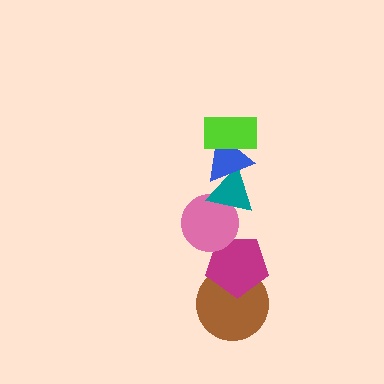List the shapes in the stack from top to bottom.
From top to bottom: the lime rectangle, the blue triangle, the teal triangle, the pink circle, the magenta pentagon, the brown circle.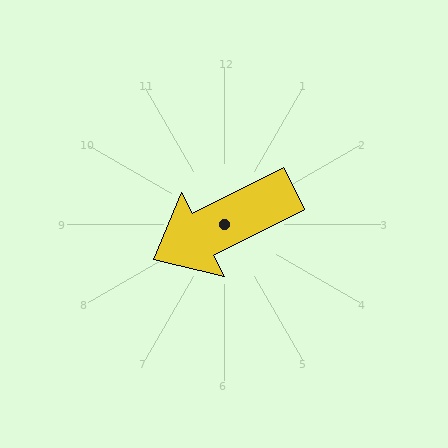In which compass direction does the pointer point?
Southwest.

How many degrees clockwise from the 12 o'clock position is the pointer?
Approximately 243 degrees.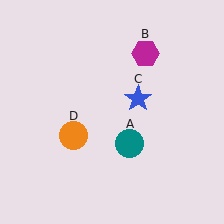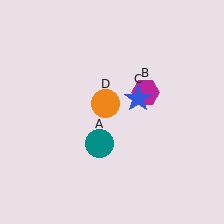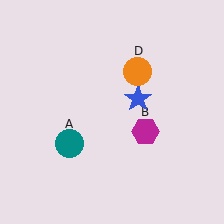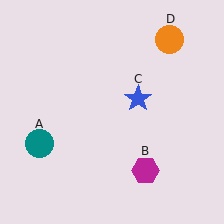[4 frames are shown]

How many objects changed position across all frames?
3 objects changed position: teal circle (object A), magenta hexagon (object B), orange circle (object D).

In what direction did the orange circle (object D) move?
The orange circle (object D) moved up and to the right.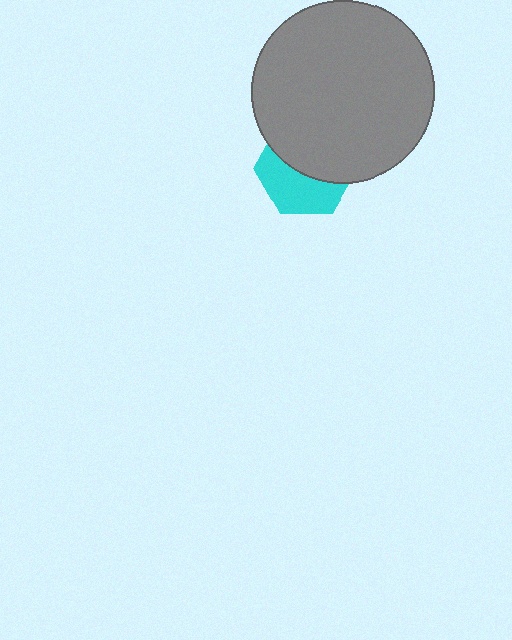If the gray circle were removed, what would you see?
You would see the complete cyan hexagon.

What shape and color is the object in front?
The object in front is a gray circle.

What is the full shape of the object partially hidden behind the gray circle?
The partially hidden object is a cyan hexagon.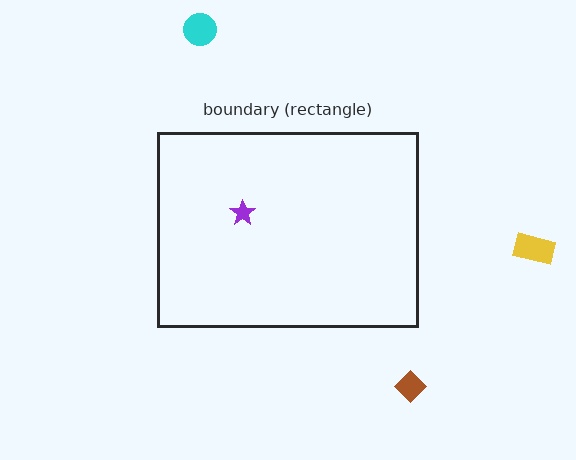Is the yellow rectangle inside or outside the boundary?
Outside.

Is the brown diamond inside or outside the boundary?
Outside.